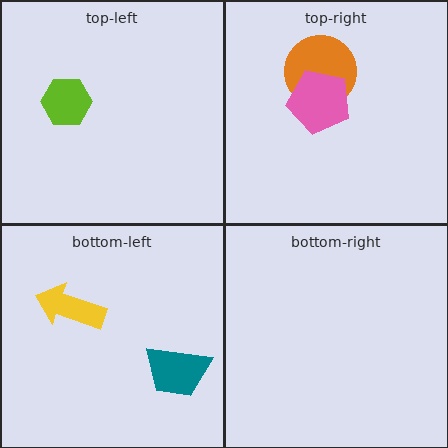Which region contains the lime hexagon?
The top-left region.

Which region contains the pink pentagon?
The top-right region.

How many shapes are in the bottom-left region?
2.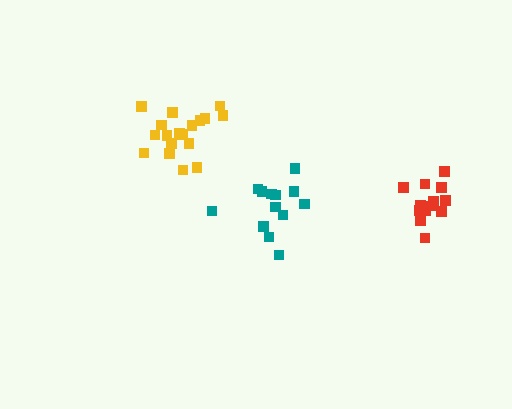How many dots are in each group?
Group 1: 18 dots, Group 2: 13 dots, Group 3: 13 dots (44 total).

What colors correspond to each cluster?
The clusters are colored: yellow, red, teal.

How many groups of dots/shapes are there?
There are 3 groups.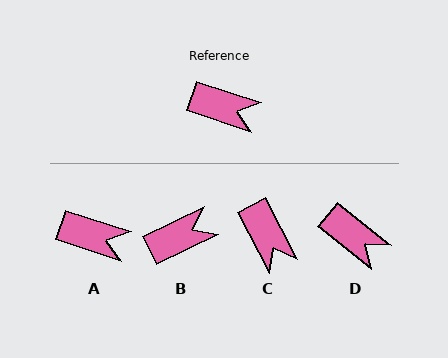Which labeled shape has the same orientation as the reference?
A.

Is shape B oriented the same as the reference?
No, it is off by about 44 degrees.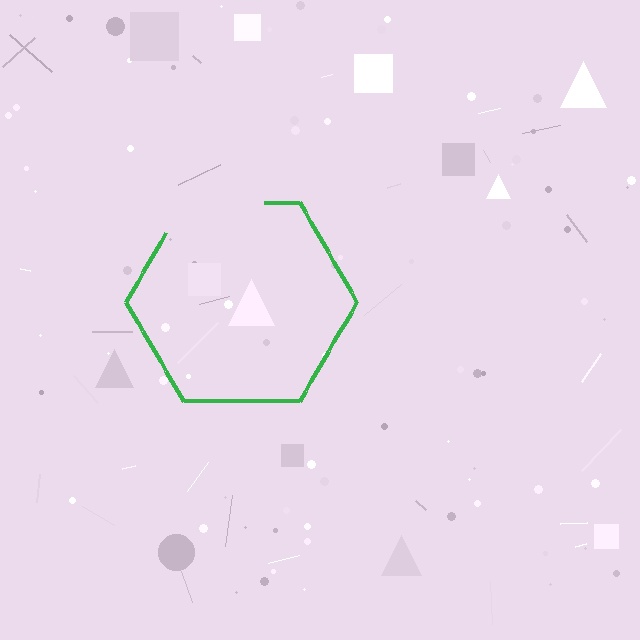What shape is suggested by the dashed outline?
The dashed outline suggests a hexagon.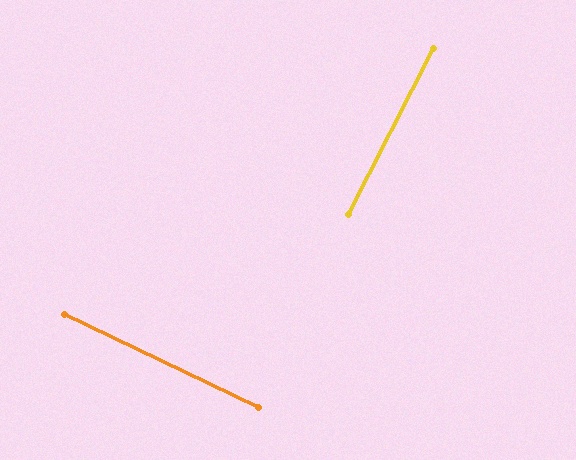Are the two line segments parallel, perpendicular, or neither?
Perpendicular — they meet at approximately 89°.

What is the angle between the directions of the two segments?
Approximately 89 degrees.